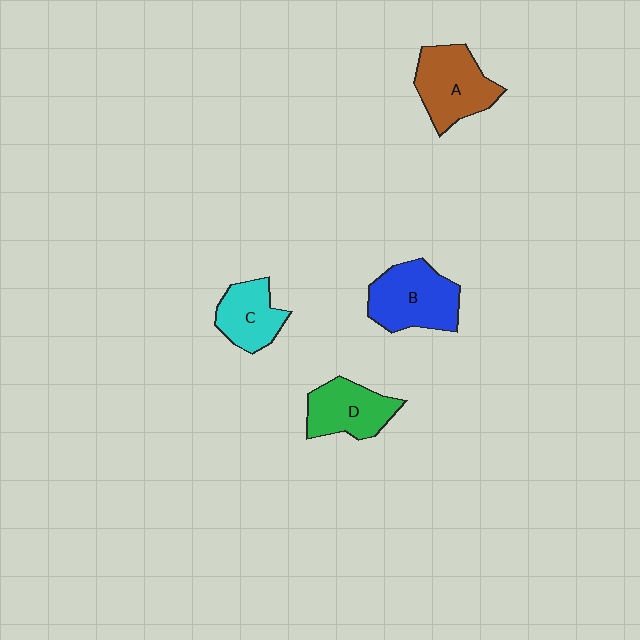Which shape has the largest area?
Shape B (blue).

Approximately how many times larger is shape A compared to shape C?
Approximately 1.4 times.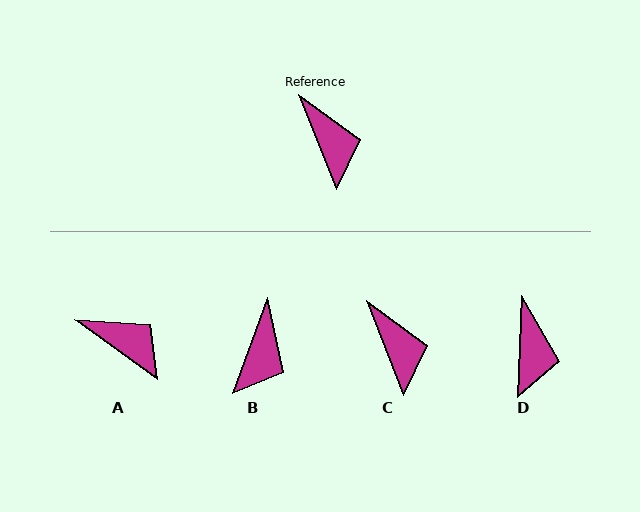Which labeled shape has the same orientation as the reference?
C.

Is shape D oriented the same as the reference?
No, it is off by about 23 degrees.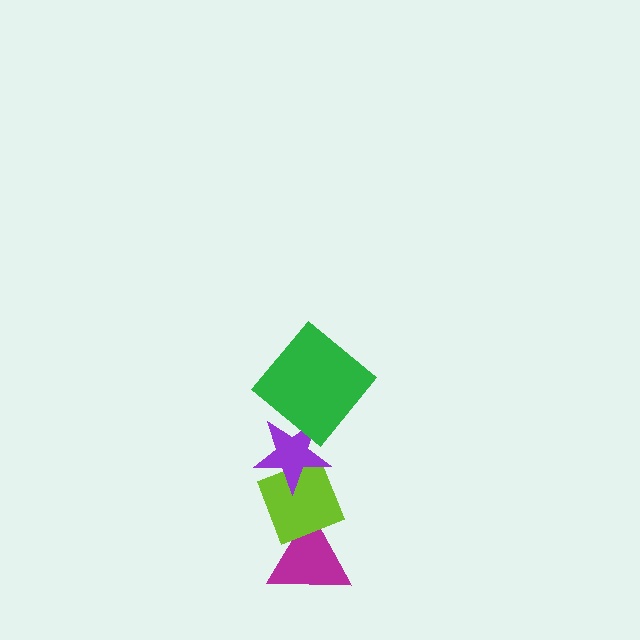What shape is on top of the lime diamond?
The purple star is on top of the lime diamond.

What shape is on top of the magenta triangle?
The lime diamond is on top of the magenta triangle.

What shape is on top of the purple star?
The green diamond is on top of the purple star.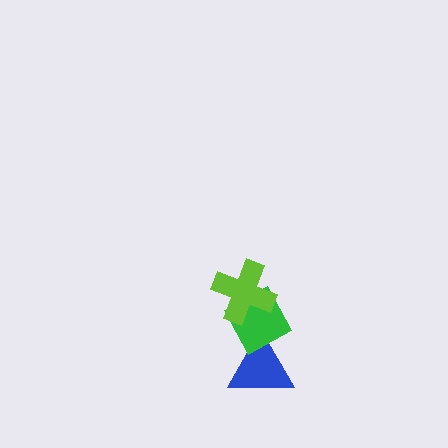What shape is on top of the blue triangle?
The green diamond is on top of the blue triangle.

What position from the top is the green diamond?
The green diamond is 2nd from the top.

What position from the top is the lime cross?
The lime cross is 1st from the top.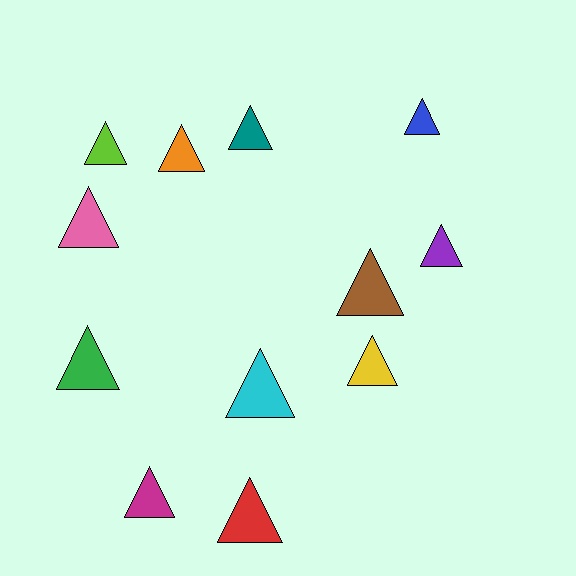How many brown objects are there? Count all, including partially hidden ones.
There is 1 brown object.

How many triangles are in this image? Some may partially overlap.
There are 12 triangles.